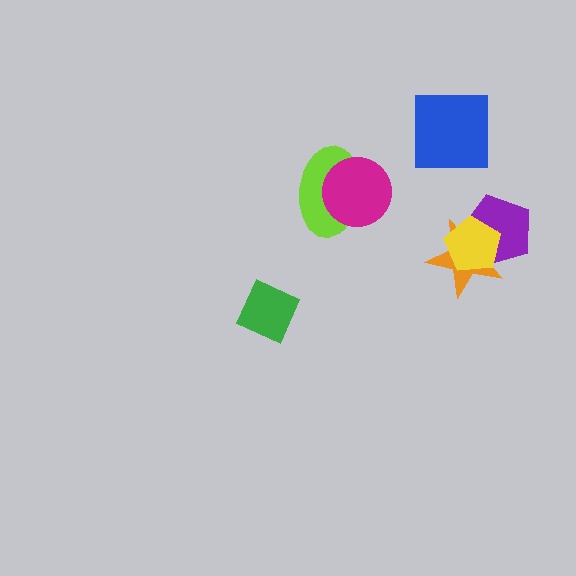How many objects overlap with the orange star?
2 objects overlap with the orange star.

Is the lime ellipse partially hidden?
Yes, it is partially covered by another shape.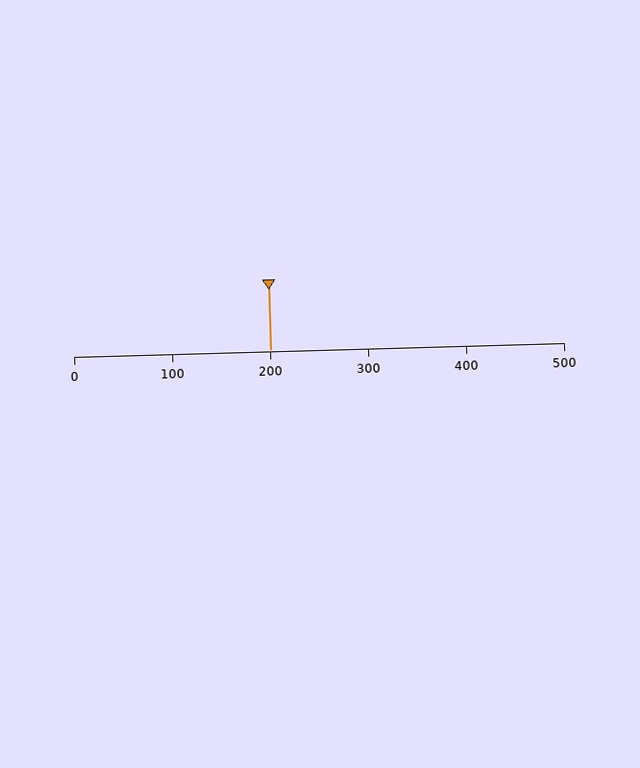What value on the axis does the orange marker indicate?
The marker indicates approximately 200.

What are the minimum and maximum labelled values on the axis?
The axis runs from 0 to 500.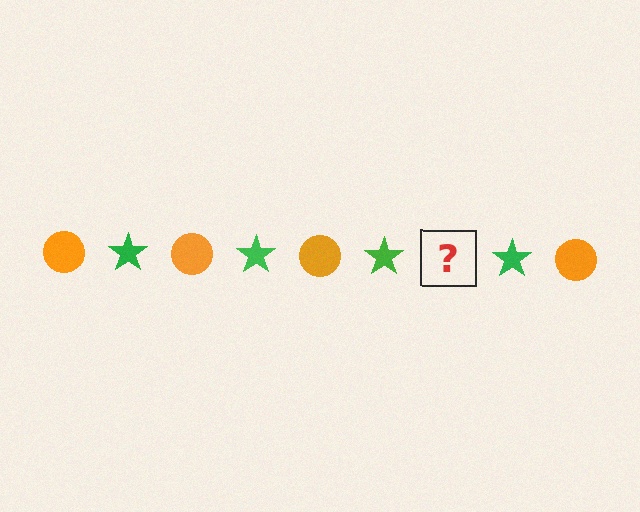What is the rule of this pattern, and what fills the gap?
The rule is that the pattern alternates between orange circle and green star. The gap should be filled with an orange circle.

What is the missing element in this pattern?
The missing element is an orange circle.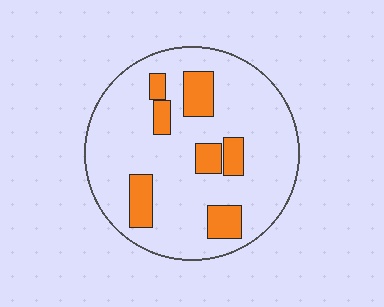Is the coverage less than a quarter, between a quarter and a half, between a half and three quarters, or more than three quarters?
Less than a quarter.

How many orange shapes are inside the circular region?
7.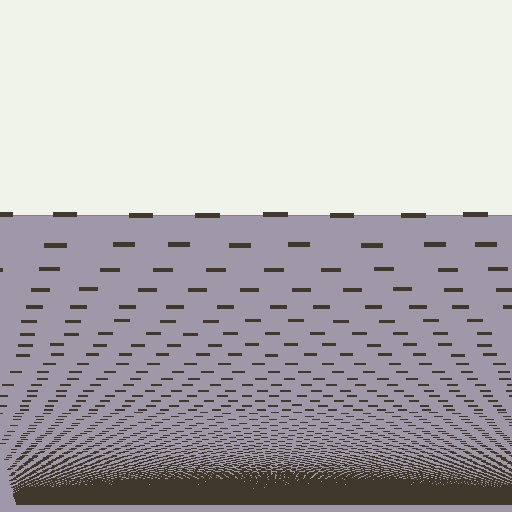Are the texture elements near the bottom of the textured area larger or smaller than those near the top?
Smaller. The gradient is inverted — elements near the bottom are smaller and denser.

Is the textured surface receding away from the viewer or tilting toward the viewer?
The surface appears to tilt toward the viewer. Texture elements get larger and sparser toward the top.